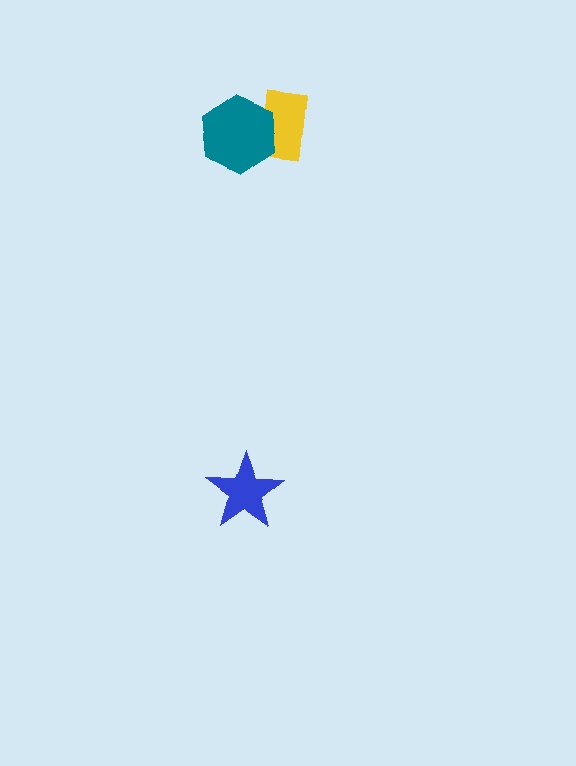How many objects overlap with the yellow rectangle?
1 object overlaps with the yellow rectangle.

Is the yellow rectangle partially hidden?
Yes, it is partially covered by another shape.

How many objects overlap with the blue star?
0 objects overlap with the blue star.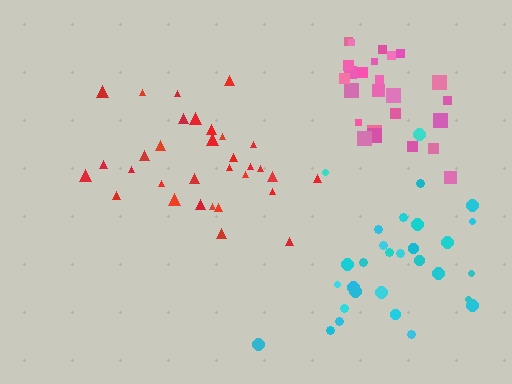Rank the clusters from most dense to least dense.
pink, red, cyan.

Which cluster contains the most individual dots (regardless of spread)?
Red (32).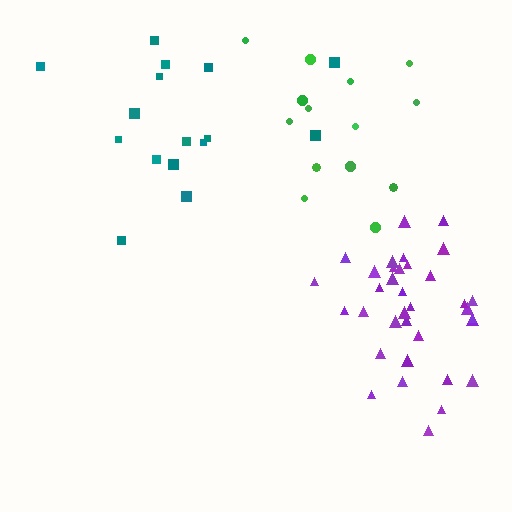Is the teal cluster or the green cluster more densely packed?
Green.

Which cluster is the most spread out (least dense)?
Teal.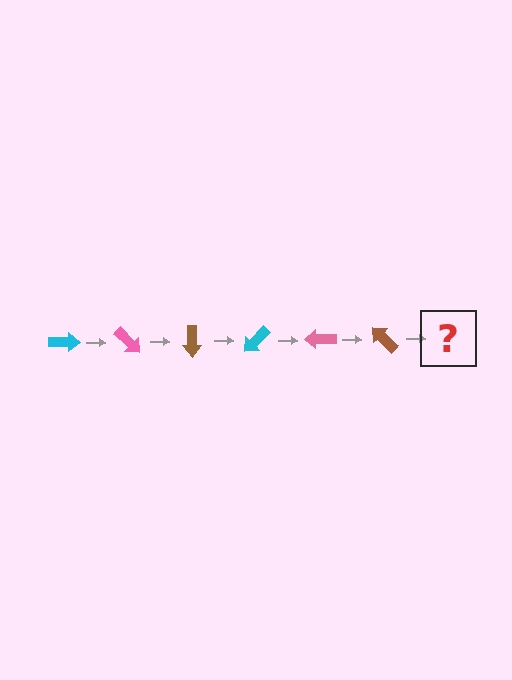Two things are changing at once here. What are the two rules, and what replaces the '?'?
The two rules are that it rotates 45 degrees each step and the color cycles through cyan, pink, and brown. The '?' should be a cyan arrow, rotated 270 degrees from the start.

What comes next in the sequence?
The next element should be a cyan arrow, rotated 270 degrees from the start.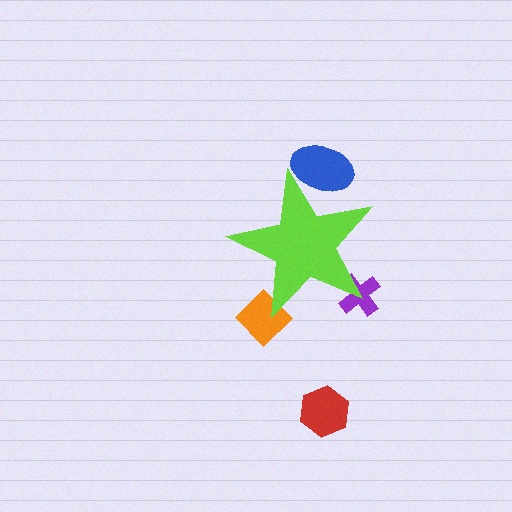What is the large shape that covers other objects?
A lime star.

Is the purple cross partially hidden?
Yes, the purple cross is partially hidden behind the lime star.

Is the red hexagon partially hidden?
No, the red hexagon is fully visible.